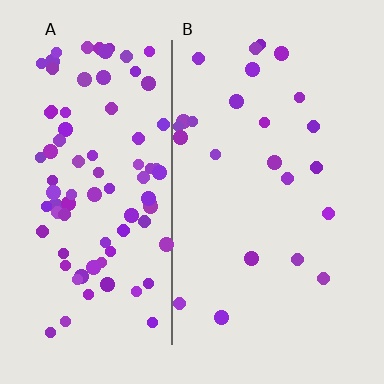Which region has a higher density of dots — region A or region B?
A (the left).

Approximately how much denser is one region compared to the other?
Approximately 3.7× — region A over region B.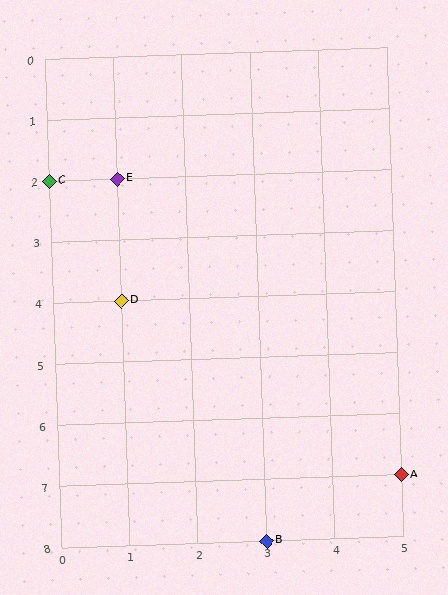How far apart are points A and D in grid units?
Points A and D are 4 columns and 3 rows apart (about 5.0 grid units diagonally).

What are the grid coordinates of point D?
Point D is at grid coordinates (1, 4).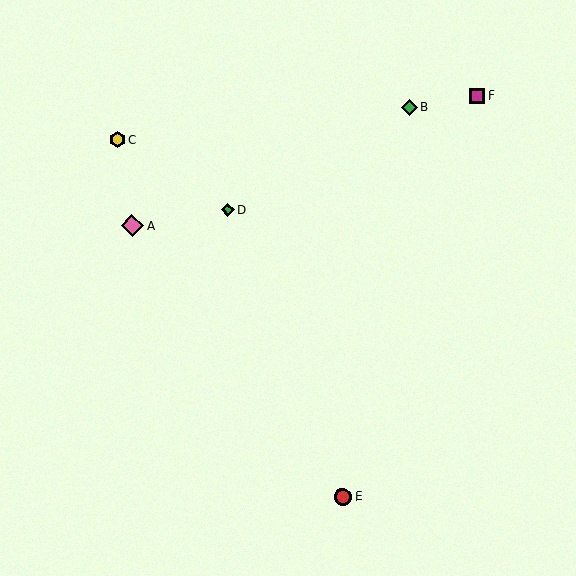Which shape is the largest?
The pink diamond (labeled A) is the largest.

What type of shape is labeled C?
Shape C is a yellow hexagon.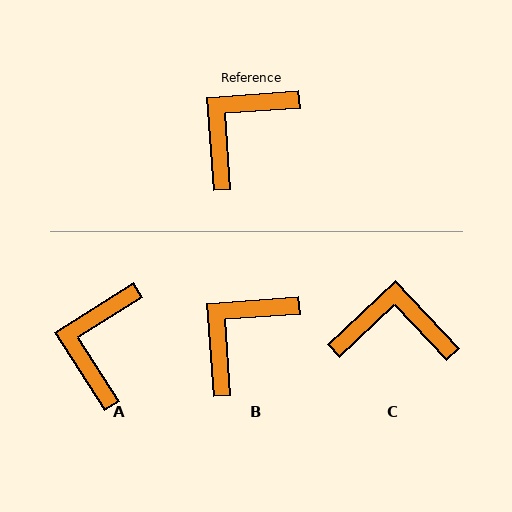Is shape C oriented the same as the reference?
No, it is off by about 51 degrees.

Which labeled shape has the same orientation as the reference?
B.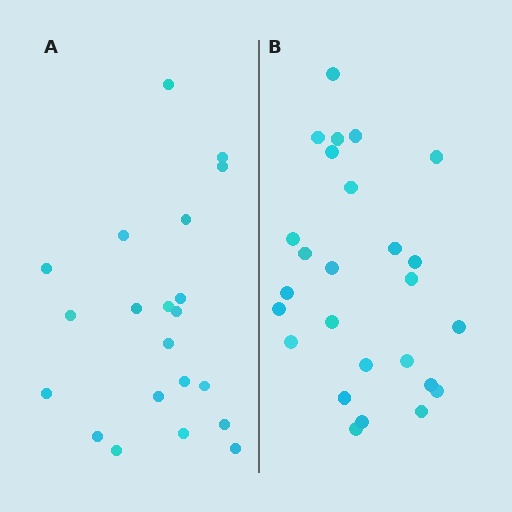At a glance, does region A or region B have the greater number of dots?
Region B (the right region) has more dots.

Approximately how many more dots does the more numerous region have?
Region B has about 5 more dots than region A.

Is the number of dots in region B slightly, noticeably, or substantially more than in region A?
Region B has only slightly more — the two regions are fairly close. The ratio is roughly 1.2 to 1.